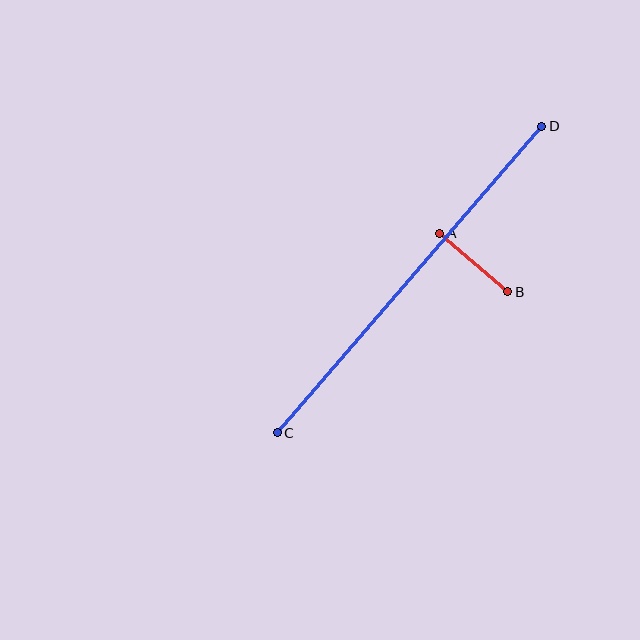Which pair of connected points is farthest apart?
Points C and D are farthest apart.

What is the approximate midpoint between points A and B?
The midpoint is at approximately (474, 262) pixels.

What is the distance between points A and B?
The distance is approximately 89 pixels.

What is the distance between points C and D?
The distance is approximately 405 pixels.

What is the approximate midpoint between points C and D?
The midpoint is at approximately (409, 280) pixels.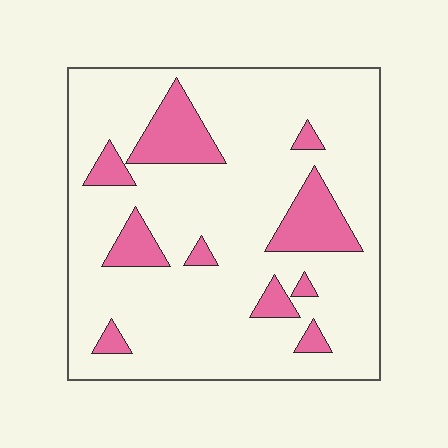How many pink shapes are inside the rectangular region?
10.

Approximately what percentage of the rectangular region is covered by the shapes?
Approximately 15%.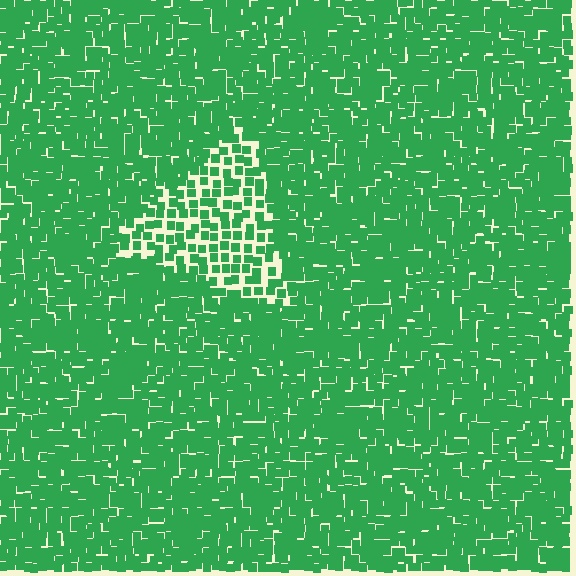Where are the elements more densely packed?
The elements are more densely packed outside the triangle boundary.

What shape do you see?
I see a triangle.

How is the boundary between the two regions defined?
The boundary is defined by a change in element density (approximately 2.0x ratio). All elements are the same color, size, and shape.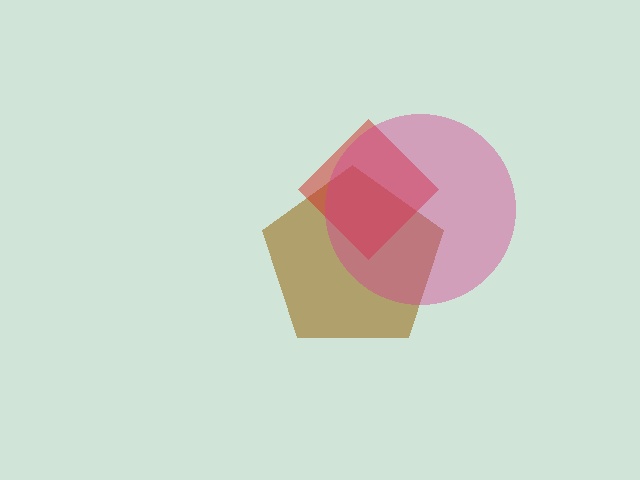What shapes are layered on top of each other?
The layered shapes are: a brown pentagon, a red diamond, a magenta circle.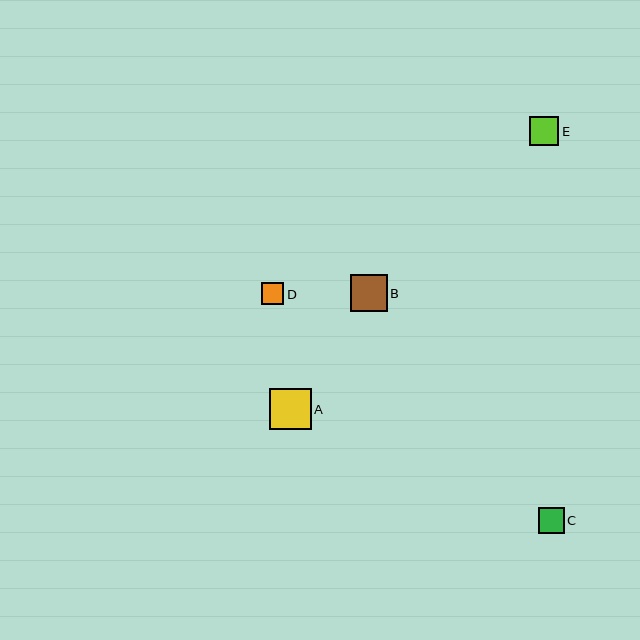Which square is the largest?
Square A is the largest with a size of approximately 41 pixels.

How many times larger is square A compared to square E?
Square A is approximately 1.4 times the size of square E.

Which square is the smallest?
Square D is the smallest with a size of approximately 22 pixels.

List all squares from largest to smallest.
From largest to smallest: A, B, E, C, D.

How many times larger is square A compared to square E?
Square A is approximately 1.4 times the size of square E.